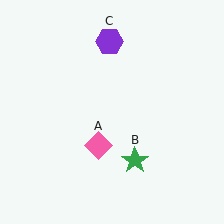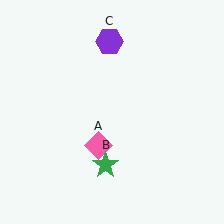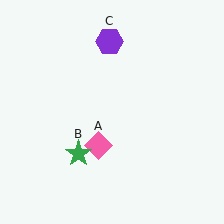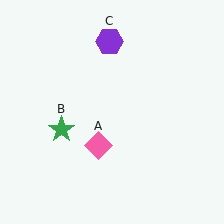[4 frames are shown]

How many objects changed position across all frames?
1 object changed position: green star (object B).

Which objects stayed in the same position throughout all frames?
Pink diamond (object A) and purple hexagon (object C) remained stationary.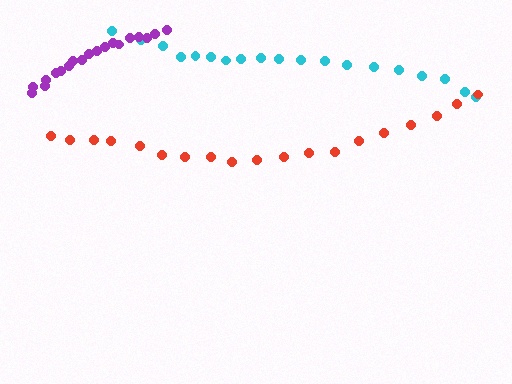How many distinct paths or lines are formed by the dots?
There are 3 distinct paths.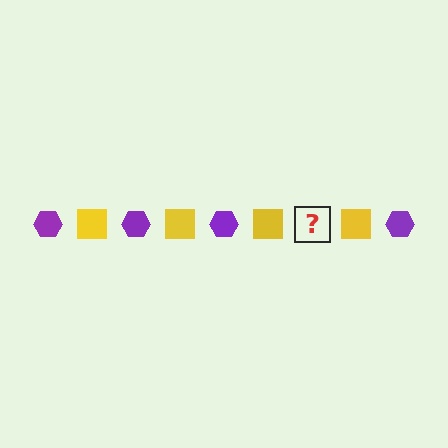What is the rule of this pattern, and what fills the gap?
The rule is that the pattern alternates between purple hexagon and yellow square. The gap should be filled with a purple hexagon.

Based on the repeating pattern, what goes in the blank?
The blank should be a purple hexagon.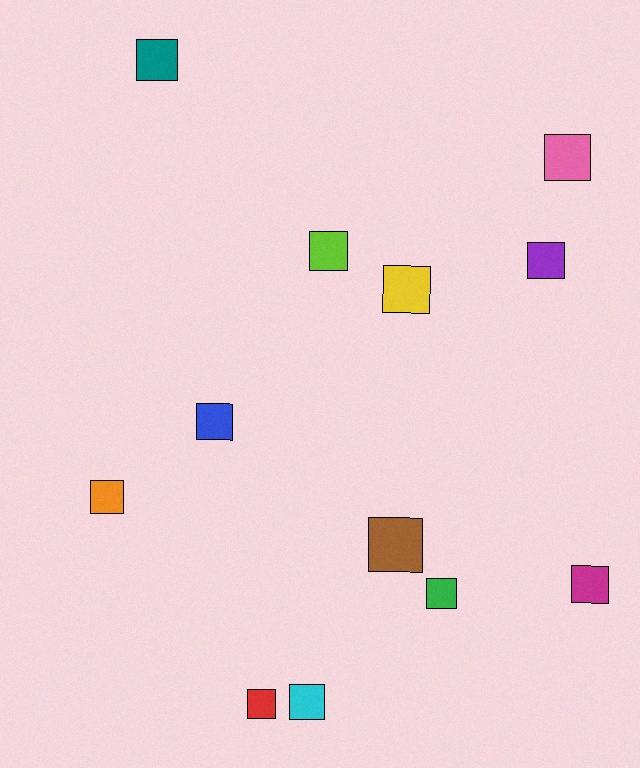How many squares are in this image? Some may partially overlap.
There are 12 squares.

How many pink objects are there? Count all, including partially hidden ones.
There is 1 pink object.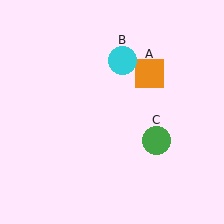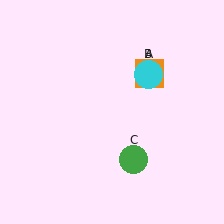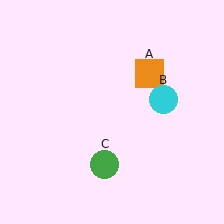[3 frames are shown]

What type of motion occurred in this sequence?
The cyan circle (object B), green circle (object C) rotated clockwise around the center of the scene.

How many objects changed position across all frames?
2 objects changed position: cyan circle (object B), green circle (object C).